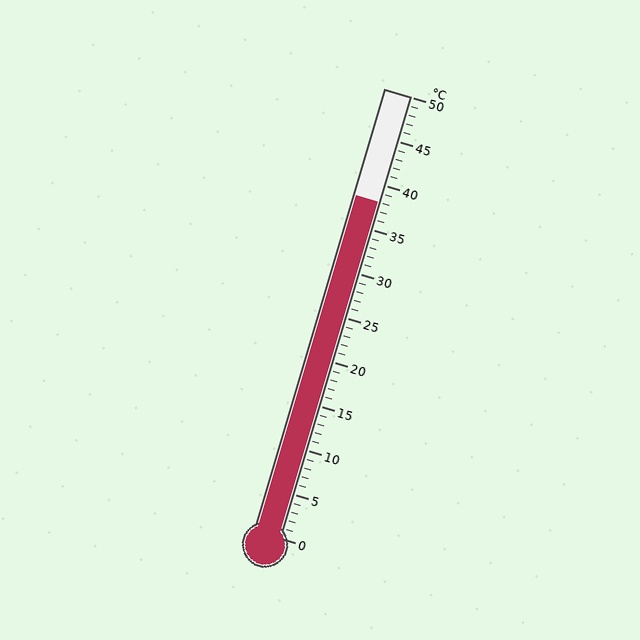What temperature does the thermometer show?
The thermometer shows approximately 38°C.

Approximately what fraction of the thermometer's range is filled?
The thermometer is filled to approximately 75% of its range.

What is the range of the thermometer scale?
The thermometer scale ranges from 0°C to 50°C.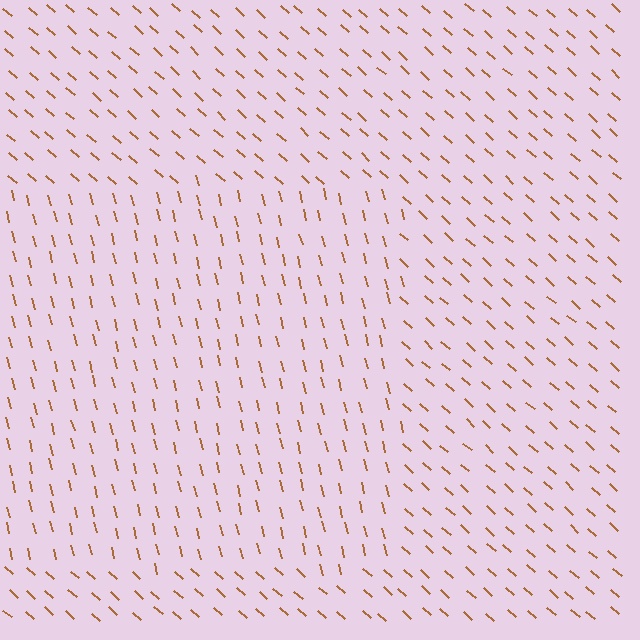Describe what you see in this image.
The image is filled with small brown line segments. A rectangle region in the image has lines oriented differently from the surrounding lines, creating a visible texture boundary.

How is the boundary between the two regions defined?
The boundary is defined purely by a change in line orientation (approximately 34 degrees difference). All lines are the same color and thickness.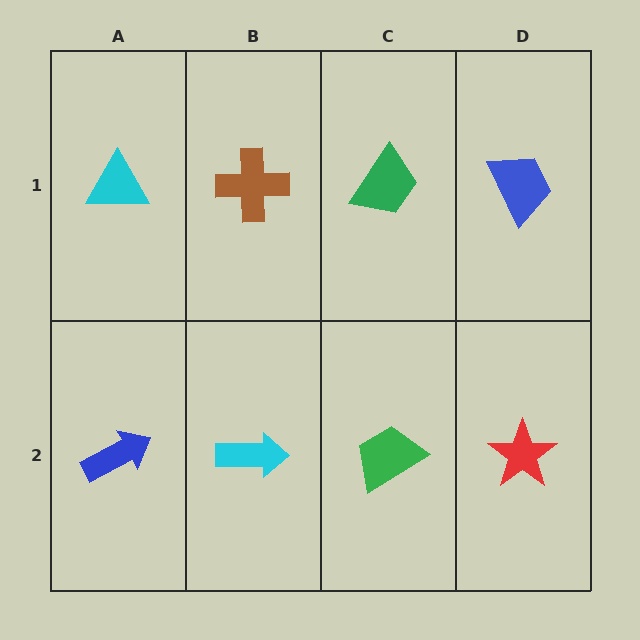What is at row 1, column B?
A brown cross.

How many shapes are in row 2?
4 shapes.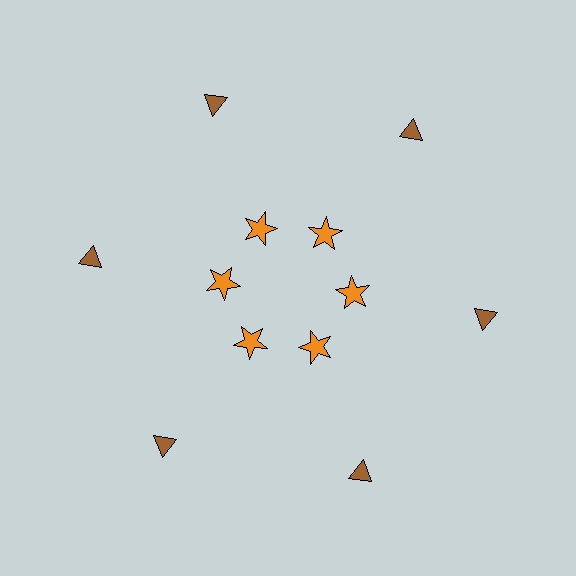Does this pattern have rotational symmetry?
Yes, this pattern has 6-fold rotational symmetry. It looks the same after rotating 60 degrees around the center.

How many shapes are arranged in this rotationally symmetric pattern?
There are 12 shapes, arranged in 6 groups of 2.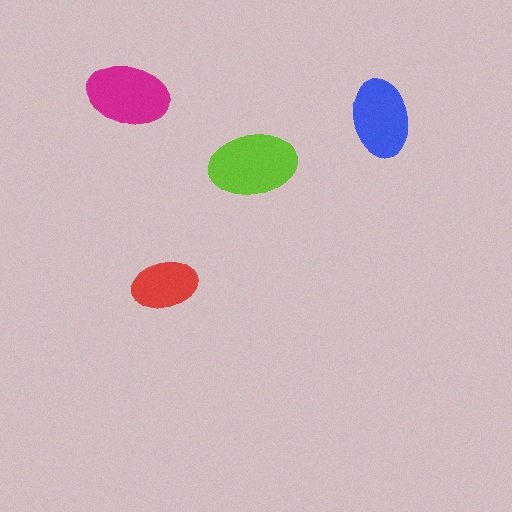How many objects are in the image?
There are 4 objects in the image.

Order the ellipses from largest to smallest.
the lime one, the magenta one, the blue one, the red one.